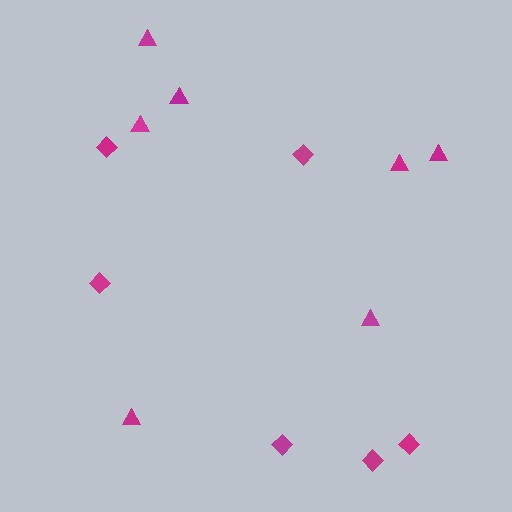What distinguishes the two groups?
There are 2 groups: one group of diamonds (6) and one group of triangles (7).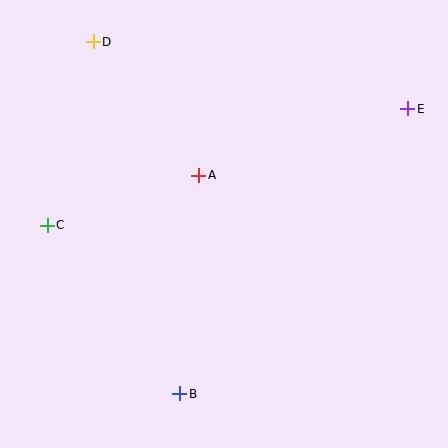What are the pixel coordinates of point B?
Point B is at (180, 394).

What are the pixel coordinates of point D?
Point D is at (93, 42).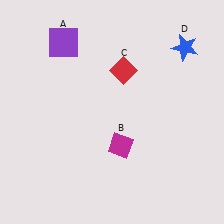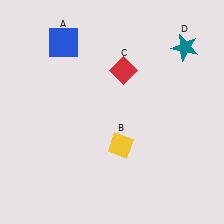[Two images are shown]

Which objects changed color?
A changed from purple to blue. B changed from magenta to yellow. D changed from blue to teal.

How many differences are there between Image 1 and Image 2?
There are 3 differences between the two images.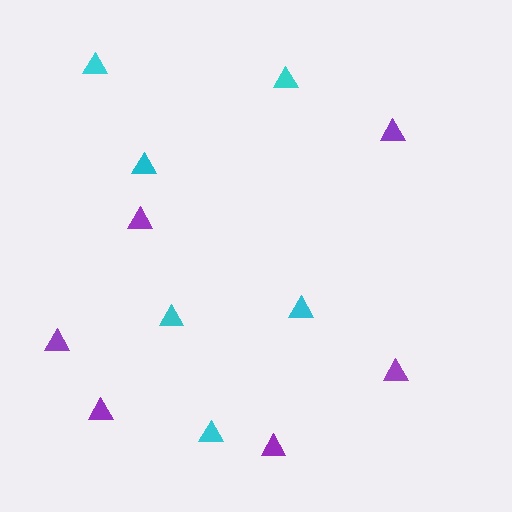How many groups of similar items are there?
There are 2 groups: one group of cyan triangles (6) and one group of purple triangles (6).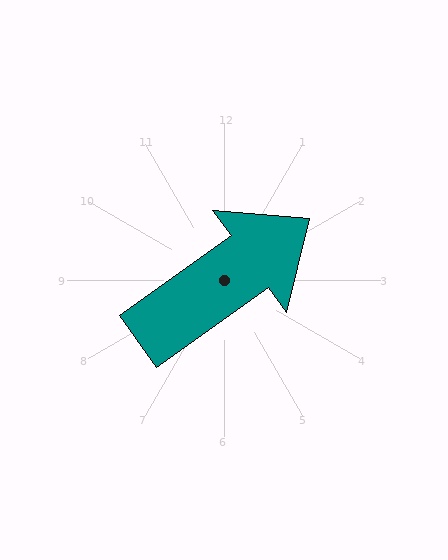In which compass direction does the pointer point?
Northeast.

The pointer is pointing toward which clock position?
Roughly 2 o'clock.